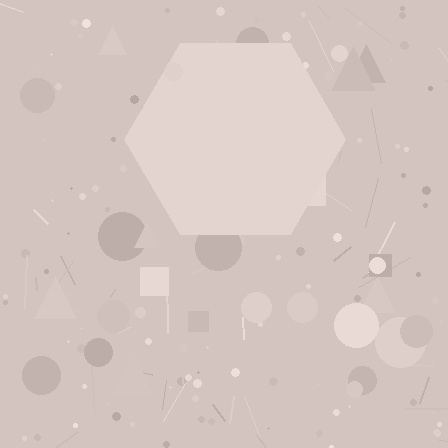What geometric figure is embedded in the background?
A hexagon is embedded in the background.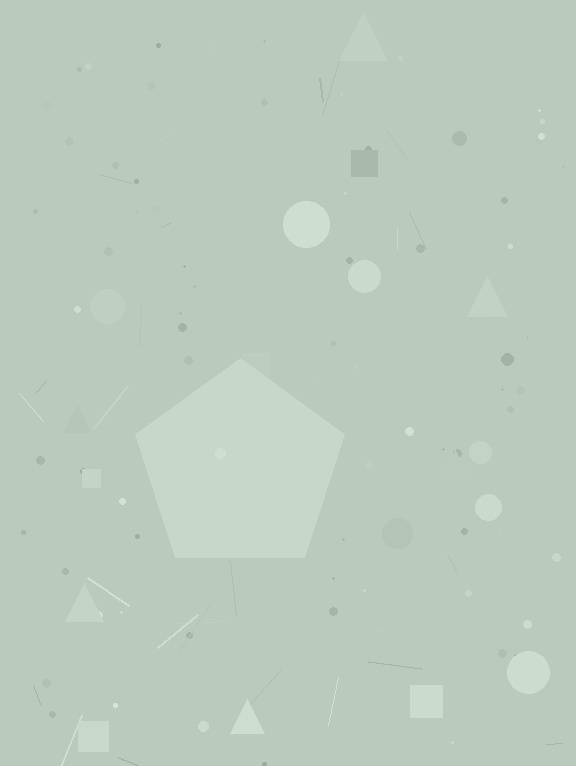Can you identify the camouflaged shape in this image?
The camouflaged shape is a pentagon.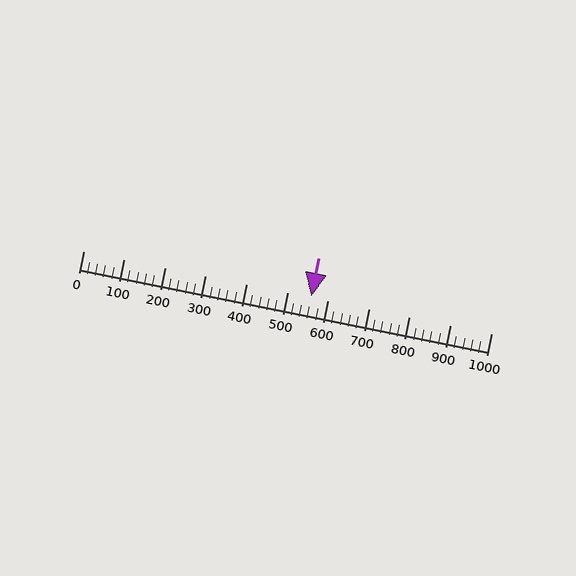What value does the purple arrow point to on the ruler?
The purple arrow points to approximately 560.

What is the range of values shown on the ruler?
The ruler shows values from 0 to 1000.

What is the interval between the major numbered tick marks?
The major tick marks are spaced 100 units apart.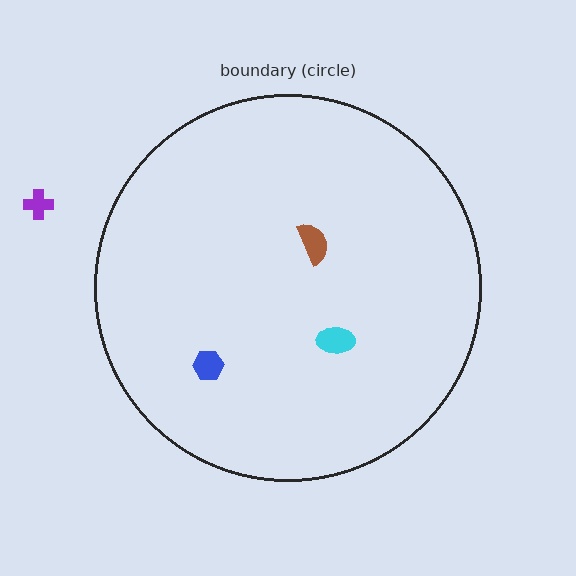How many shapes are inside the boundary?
3 inside, 1 outside.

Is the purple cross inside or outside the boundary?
Outside.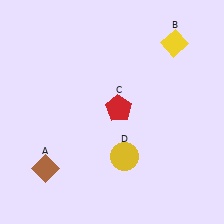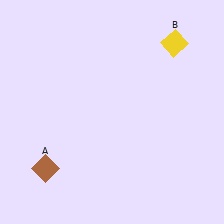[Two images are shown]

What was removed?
The yellow circle (D), the red pentagon (C) were removed in Image 2.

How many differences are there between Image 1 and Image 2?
There are 2 differences between the two images.